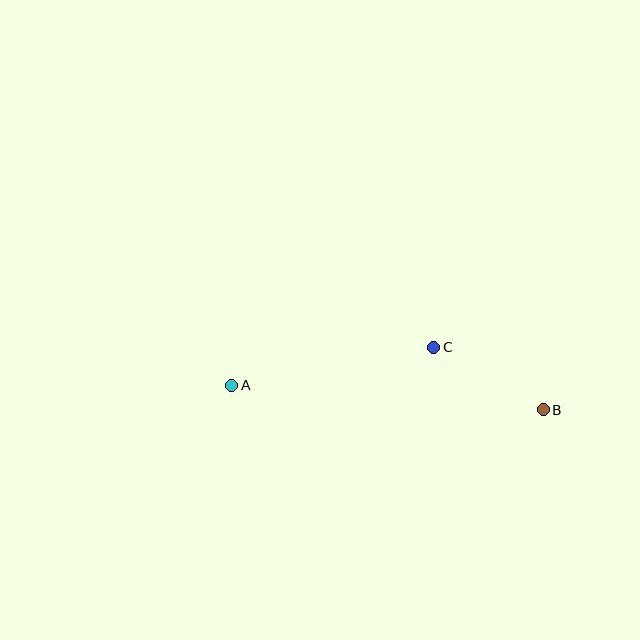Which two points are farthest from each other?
Points A and B are farthest from each other.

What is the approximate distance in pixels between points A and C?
The distance between A and C is approximately 206 pixels.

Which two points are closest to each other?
Points B and C are closest to each other.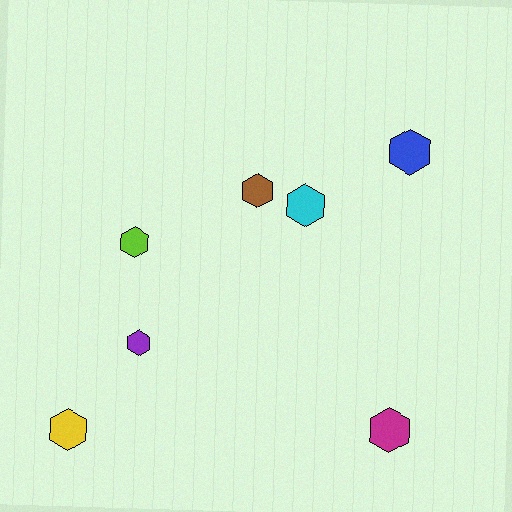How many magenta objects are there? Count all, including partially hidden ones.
There is 1 magenta object.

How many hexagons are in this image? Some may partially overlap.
There are 7 hexagons.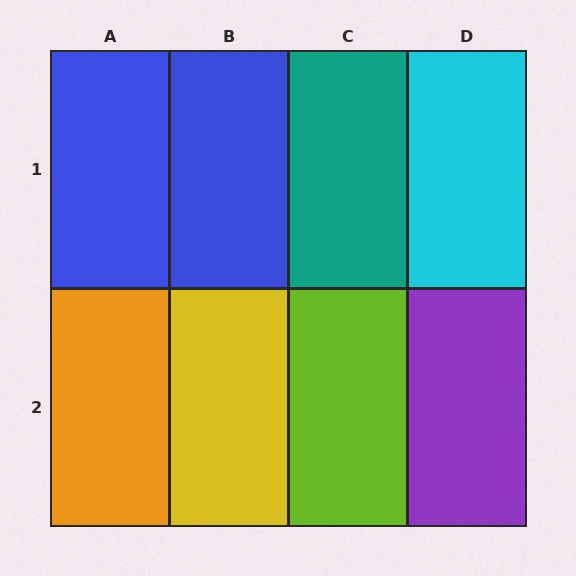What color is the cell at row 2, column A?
Orange.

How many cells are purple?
1 cell is purple.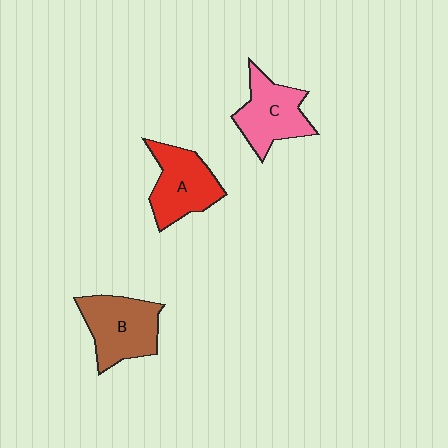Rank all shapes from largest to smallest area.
From largest to smallest: B (brown), A (red), C (pink).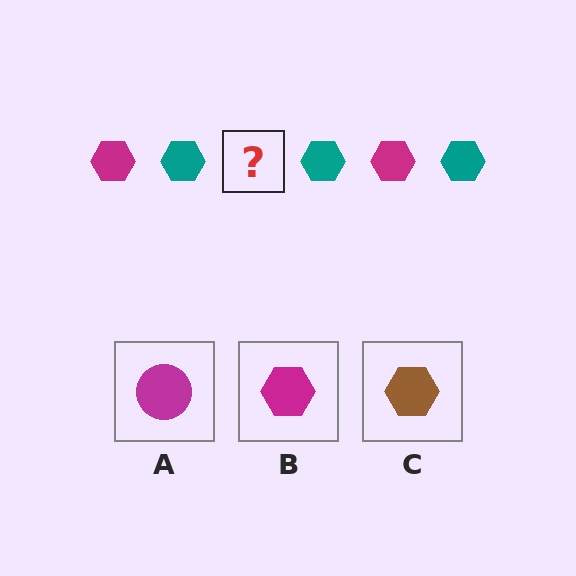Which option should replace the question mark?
Option B.